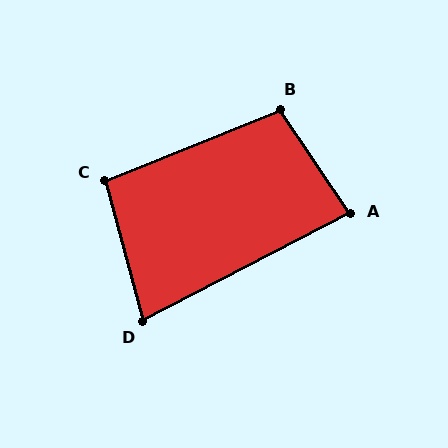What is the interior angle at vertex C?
Approximately 97 degrees (obtuse).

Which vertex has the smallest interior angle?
D, at approximately 78 degrees.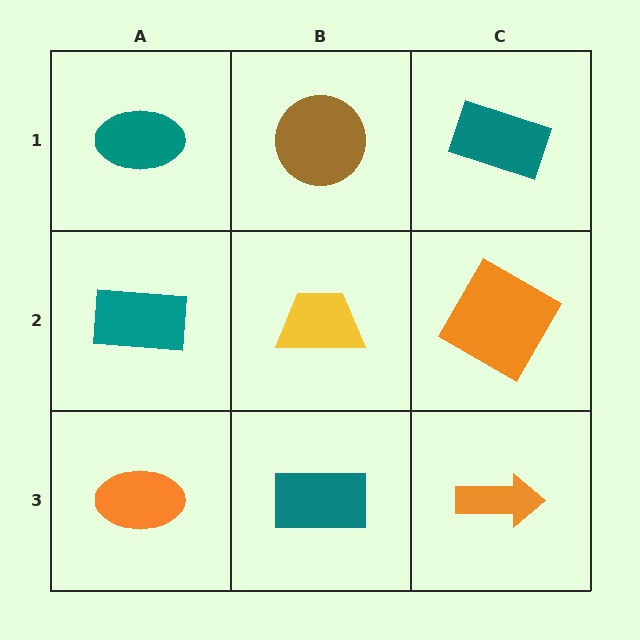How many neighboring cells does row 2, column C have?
3.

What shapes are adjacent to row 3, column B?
A yellow trapezoid (row 2, column B), an orange ellipse (row 3, column A), an orange arrow (row 3, column C).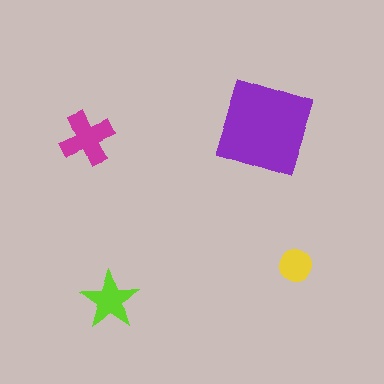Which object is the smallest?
The yellow circle.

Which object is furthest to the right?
The yellow circle is rightmost.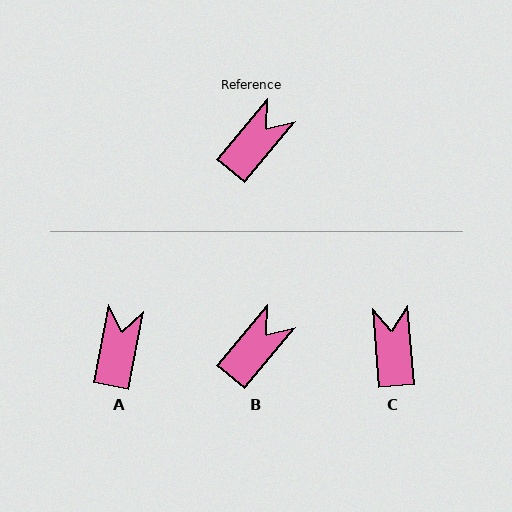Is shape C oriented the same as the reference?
No, it is off by about 45 degrees.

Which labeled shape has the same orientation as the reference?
B.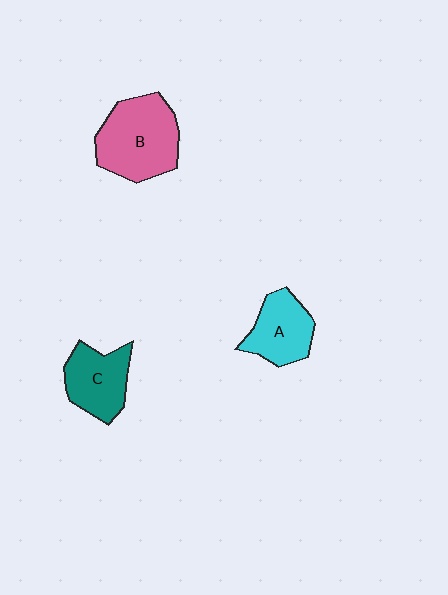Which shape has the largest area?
Shape B (pink).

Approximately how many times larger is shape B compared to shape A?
Approximately 1.5 times.